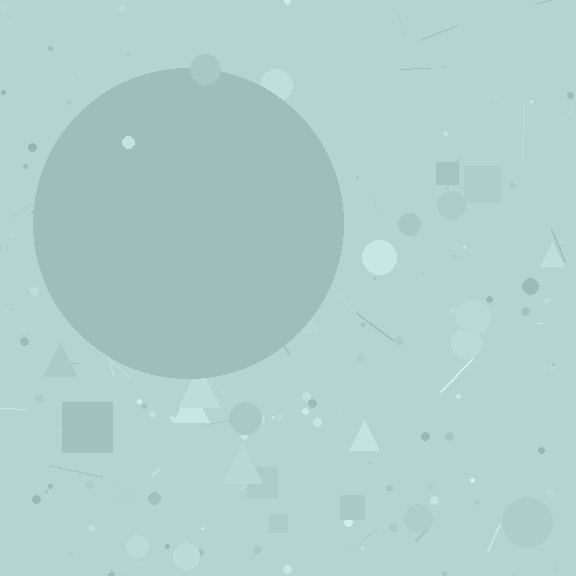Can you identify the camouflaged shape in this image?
The camouflaged shape is a circle.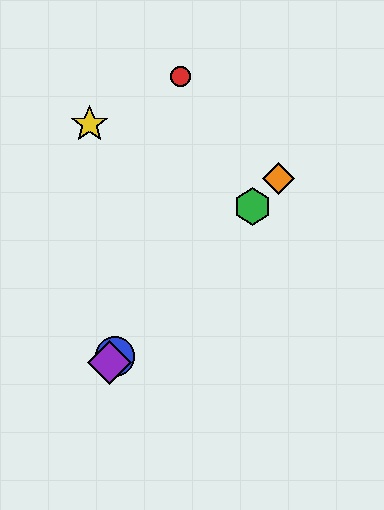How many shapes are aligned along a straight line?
4 shapes (the blue circle, the green hexagon, the purple diamond, the orange diamond) are aligned along a straight line.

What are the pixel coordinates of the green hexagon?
The green hexagon is at (253, 207).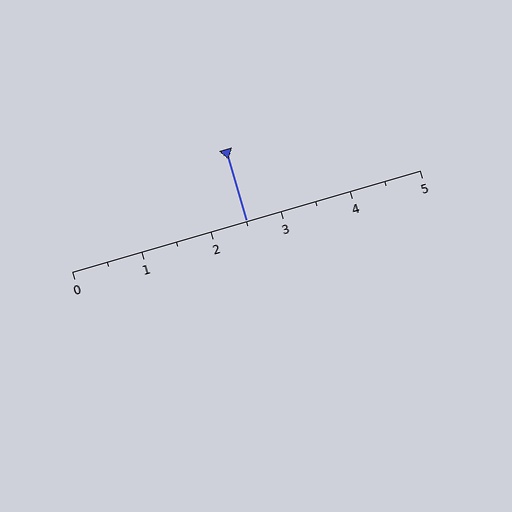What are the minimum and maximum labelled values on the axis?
The axis runs from 0 to 5.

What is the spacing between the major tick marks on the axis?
The major ticks are spaced 1 apart.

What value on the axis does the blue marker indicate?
The marker indicates approximately 2.5.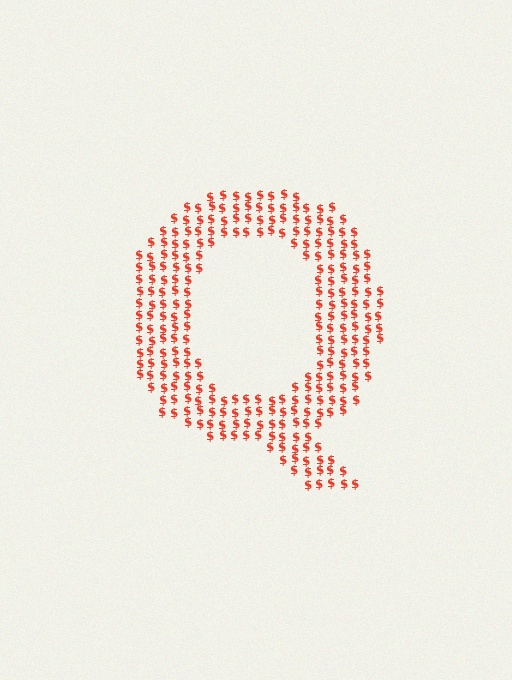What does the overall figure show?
The overall figure shows the letter Q.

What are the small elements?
The small elements are dollar signs.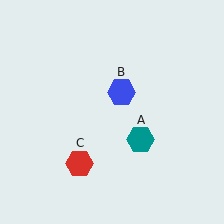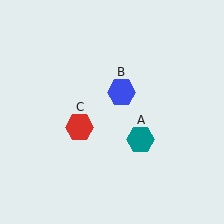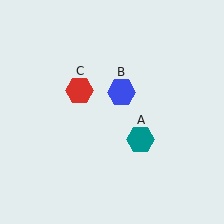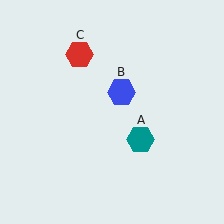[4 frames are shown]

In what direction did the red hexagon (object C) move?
The red hexagon (object C) moved up.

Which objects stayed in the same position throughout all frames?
Teal hexagon (object A) and blue hexagon (object B) remained stationary.